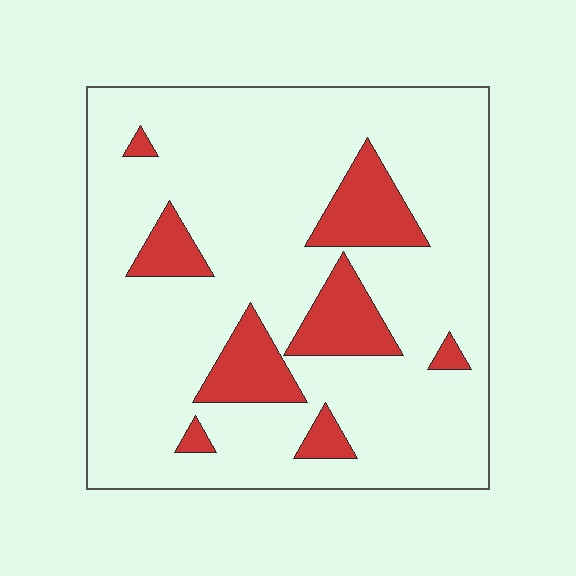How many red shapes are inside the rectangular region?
8.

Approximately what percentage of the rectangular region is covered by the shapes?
Approximately 15%.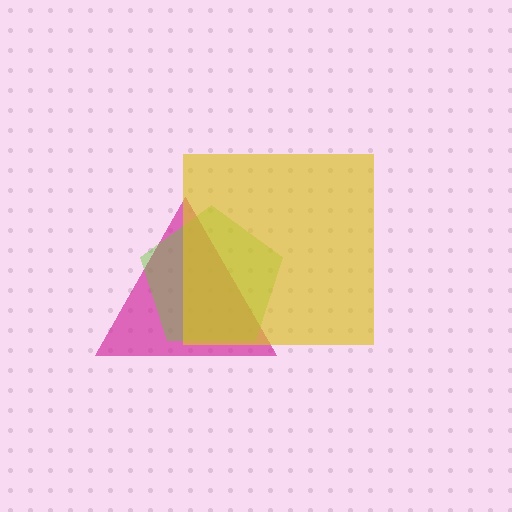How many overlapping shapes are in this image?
There are 3 overlapping shapes in the image.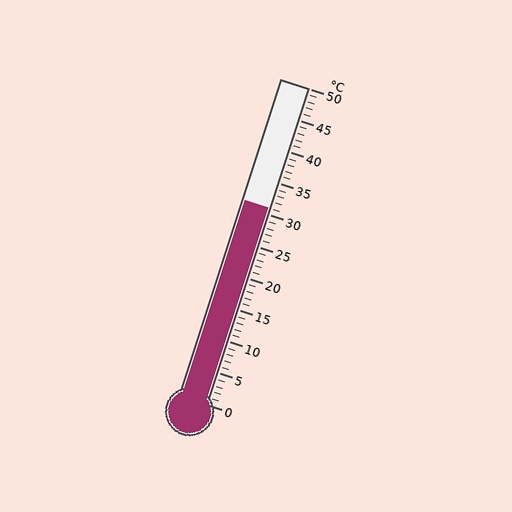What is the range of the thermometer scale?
The thermometer scale ranges from 0°C to 50°C.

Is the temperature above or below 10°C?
The temperature is above 10°C.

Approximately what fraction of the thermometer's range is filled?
The thermometer is filled to approximately 60% of its range.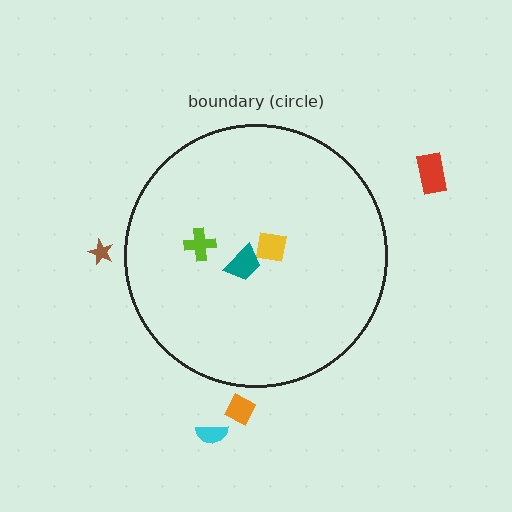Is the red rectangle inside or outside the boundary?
Outside.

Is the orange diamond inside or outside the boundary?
Outside.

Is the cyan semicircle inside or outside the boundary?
Outside.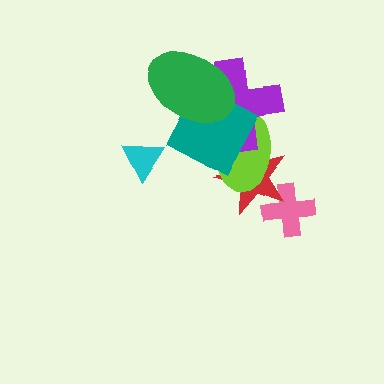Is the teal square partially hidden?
Yes, it is partially covered by another shape.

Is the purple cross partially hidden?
Yes, it is partially covered by another shape.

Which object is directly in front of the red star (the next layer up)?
The lime ellipse is directly in front of the red star.